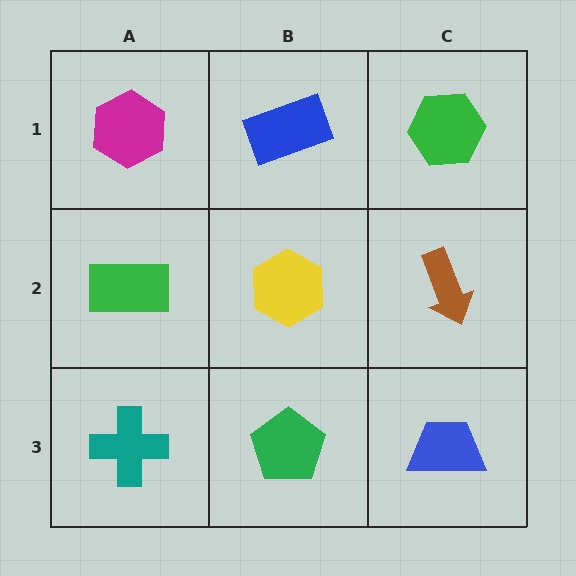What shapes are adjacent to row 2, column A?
A magenta hexagon (row 1, column A), a teal cross (row 3, column A), a yellow hexagon (row 2, column B).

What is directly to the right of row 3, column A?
A green pentagon.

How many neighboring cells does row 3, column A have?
2.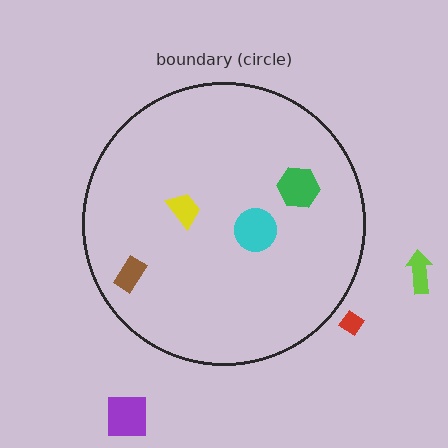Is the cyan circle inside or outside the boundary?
Inside.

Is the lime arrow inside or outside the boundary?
Outside.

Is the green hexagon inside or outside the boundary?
Inside.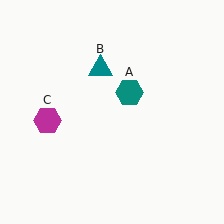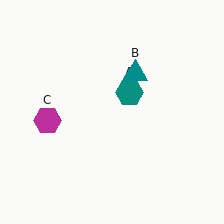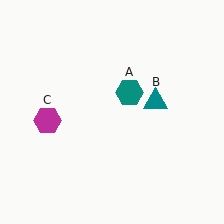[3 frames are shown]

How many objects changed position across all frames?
1 object changed position: teal triangle (object B).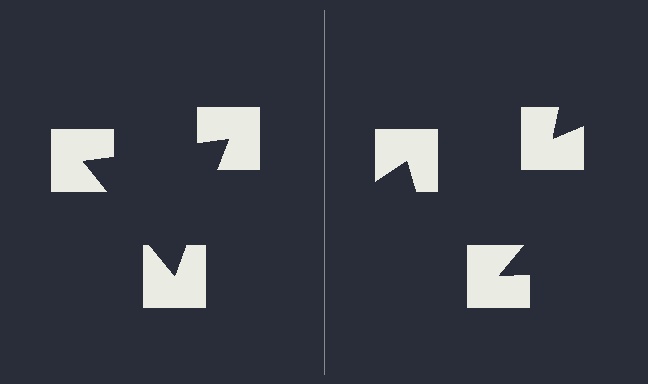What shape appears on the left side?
An illusory triangle.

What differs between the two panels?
The notched squares are positioned identically on both sides; only the wedge orientations differ. On the left they align to a triangle; on the right they are misaligned.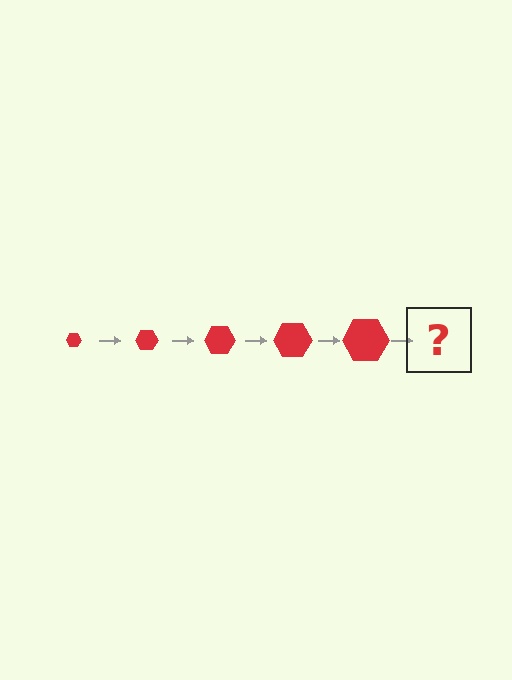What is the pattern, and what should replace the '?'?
The pattern is that the hexagon gets progressively larger each step. The '?' should be a red hexagon, larger than the previous one.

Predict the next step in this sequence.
The next step is a red hexagon, larger than the previous one.